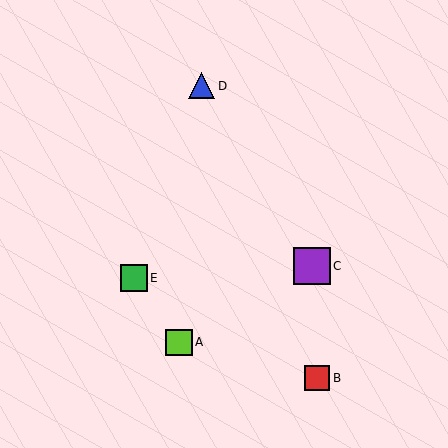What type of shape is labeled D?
Shape D is a blue triangle.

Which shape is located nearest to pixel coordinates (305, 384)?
The red square (labeled B) at (317, 378) is nearest to that location.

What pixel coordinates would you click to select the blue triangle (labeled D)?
Click at (202, 86) to select the blue triangle D.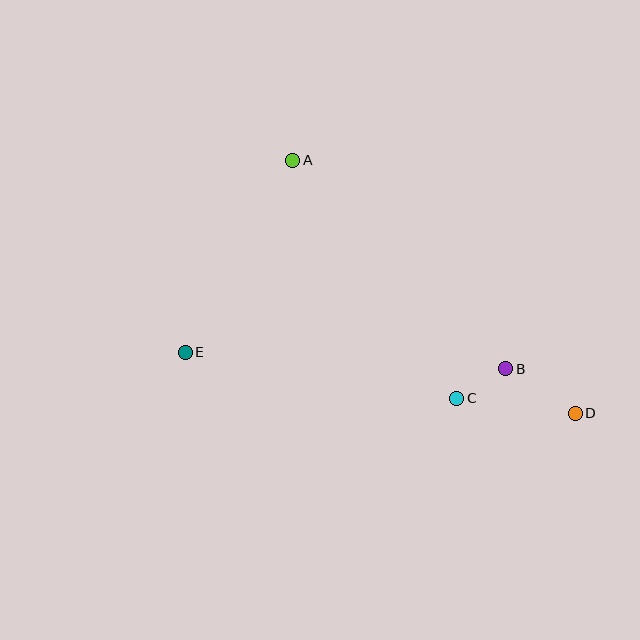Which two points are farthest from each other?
Points D and E are farthest from each other.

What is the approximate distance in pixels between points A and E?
The distance between A and E is approximately 220 pixels.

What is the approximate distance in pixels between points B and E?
The distance between B and E is approximately 321 pixels.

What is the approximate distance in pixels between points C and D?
The distance between C and D is approximately 120 pixels.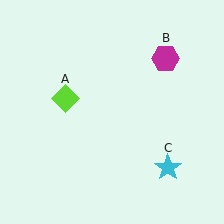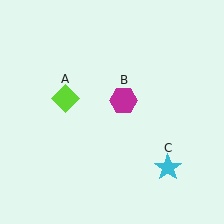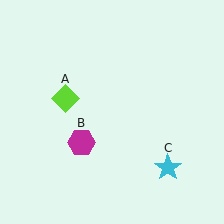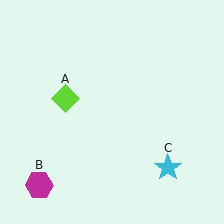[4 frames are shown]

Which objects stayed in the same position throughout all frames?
Lime diamond (object A) and cyan star (object C) remained stationary.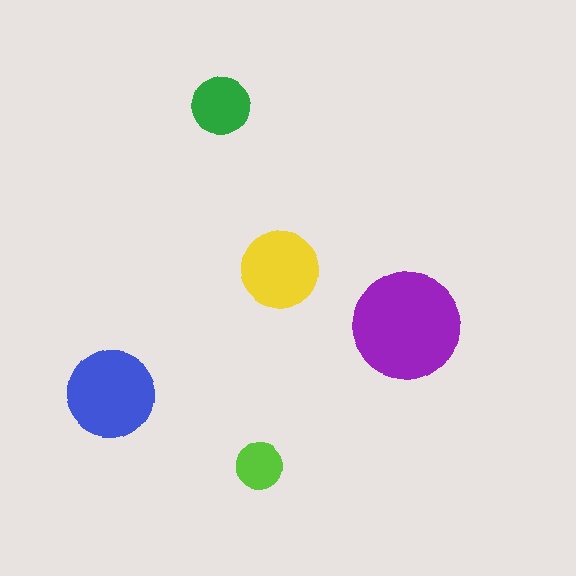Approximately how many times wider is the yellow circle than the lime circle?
About 1.5 times wider.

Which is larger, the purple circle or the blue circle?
The purple one.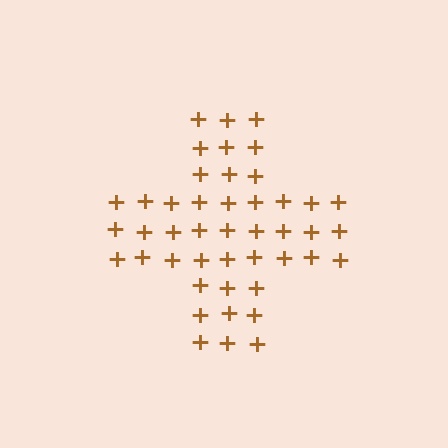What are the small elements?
The small elements are plus signs.